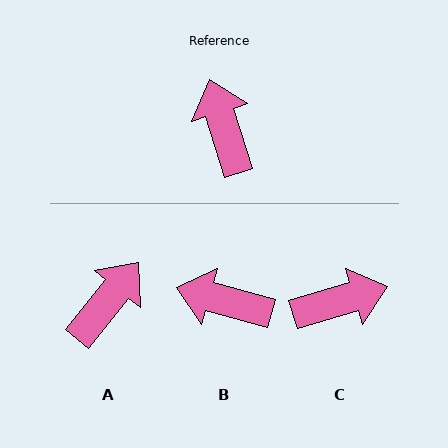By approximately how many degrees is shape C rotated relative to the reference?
Approximately 91 degrees clockwise.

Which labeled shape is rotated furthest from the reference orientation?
C, about 91 degrees away.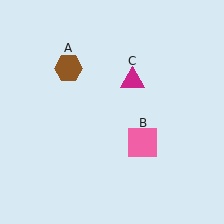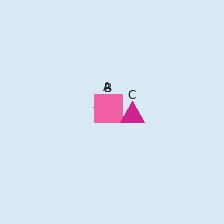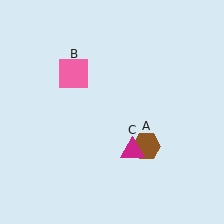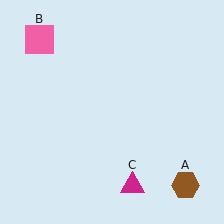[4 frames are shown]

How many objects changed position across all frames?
3 objects changed position: brown hexagon (object A), pink square (object B), magenta triangle (object C).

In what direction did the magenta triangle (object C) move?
The magenta triangle (object C) moved down.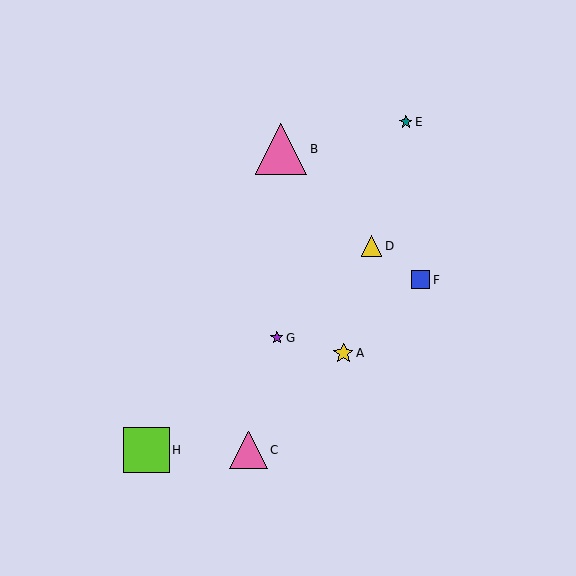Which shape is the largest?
The pink triangle (labeled B) is the largest.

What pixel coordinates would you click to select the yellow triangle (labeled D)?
Click at (372, 246) to select the yellow triangle D.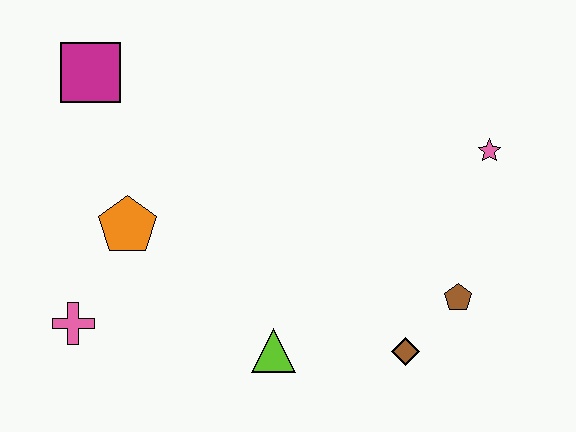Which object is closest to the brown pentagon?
The brown diamond is closest to the brown pentagon.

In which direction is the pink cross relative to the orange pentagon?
The pink cross is below the orange pentagon.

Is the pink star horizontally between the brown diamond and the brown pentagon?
No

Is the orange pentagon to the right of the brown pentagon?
No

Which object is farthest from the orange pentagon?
The pink star is farthest from the orange pentagon.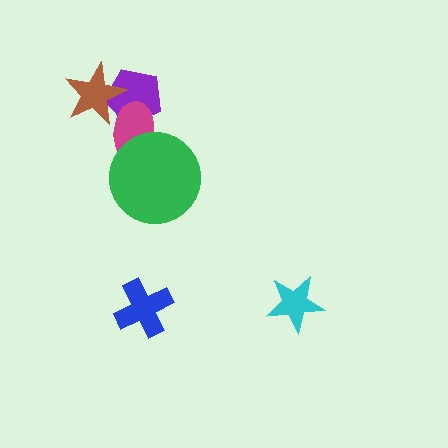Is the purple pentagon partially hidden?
Yes, it is partially covered by another shape.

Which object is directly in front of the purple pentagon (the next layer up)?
The brown star is directly in front of the purple pentagon.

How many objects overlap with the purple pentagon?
2 objects overlap with the purple pentagon.